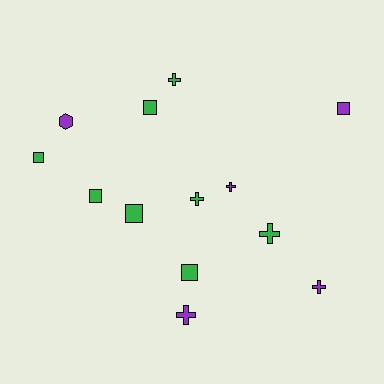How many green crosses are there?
There are 3 green crosses.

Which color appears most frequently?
Green, with 8 objects.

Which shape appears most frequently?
Cross, with 6 objects.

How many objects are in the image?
There are 13 objects.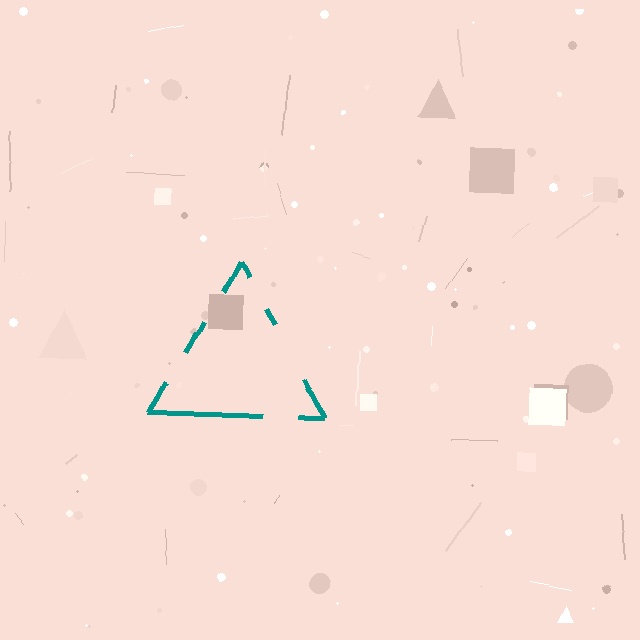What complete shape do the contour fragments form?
The contour fragments form a triangle.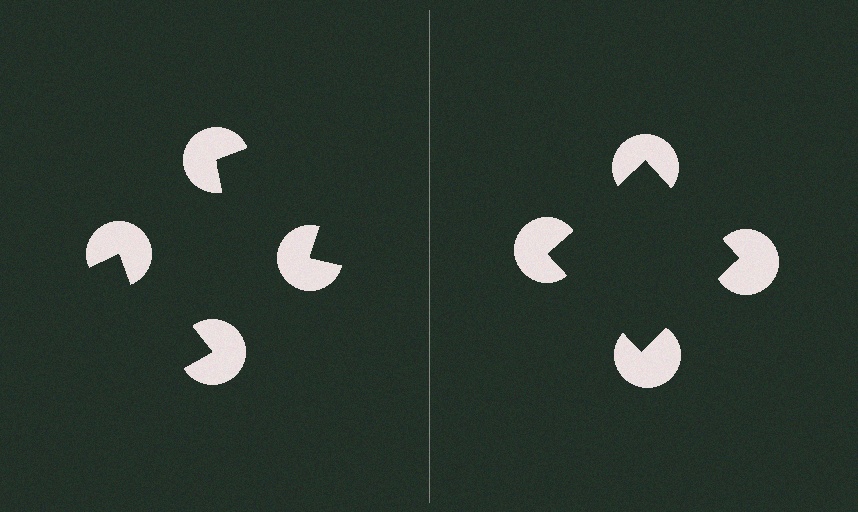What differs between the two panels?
The pac-man discs are positioned identically on both sides; only the wedge orientations differ. On the right they align to a square; on the left they are misaligned.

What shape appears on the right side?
An illusory square.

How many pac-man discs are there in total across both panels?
8 — 4 on each side.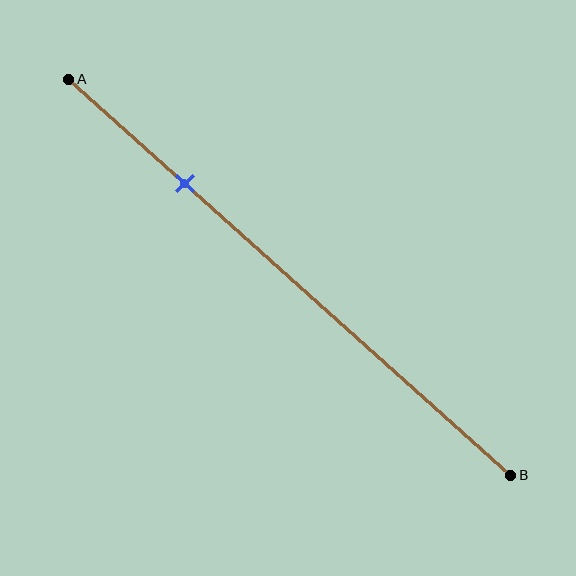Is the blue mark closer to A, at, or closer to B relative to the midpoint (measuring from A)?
The blue mark is closer to point A than the midpoint of segment AB.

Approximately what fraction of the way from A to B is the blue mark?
The blue mark is approximately 25% of the way from A to B.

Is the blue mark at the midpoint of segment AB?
No, the mark is at about 25% from A, not at the 50% midpoint.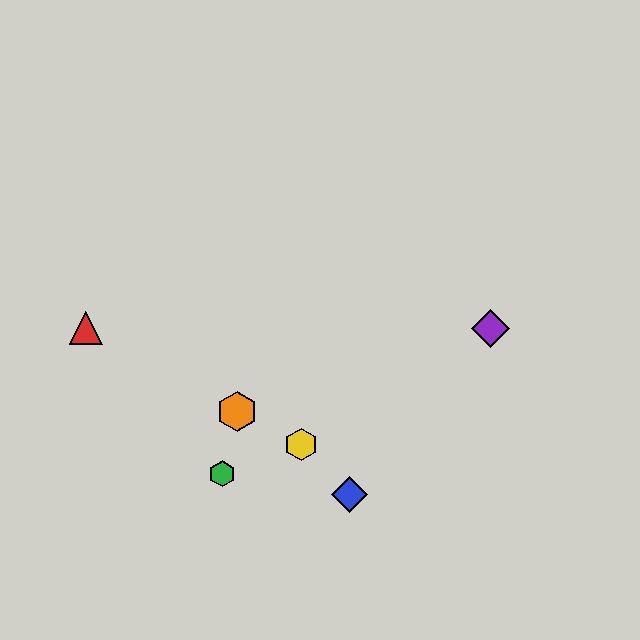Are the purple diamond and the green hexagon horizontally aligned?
No, the purple diamond is at y≈328 and the green hexagon is at y≈474.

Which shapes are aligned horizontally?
The red triangle, the purple diamond are aligned horizontally.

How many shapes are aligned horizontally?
2 shapes (the red triangle, the purple diamond) are aligned horizontally.